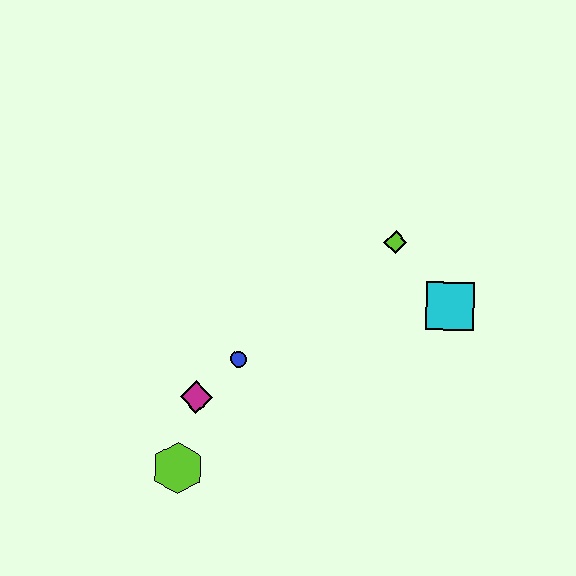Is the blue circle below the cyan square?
Yes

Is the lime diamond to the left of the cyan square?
Yes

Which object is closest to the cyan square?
The lime diamond is closest to the cyan square.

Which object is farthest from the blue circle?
The cyan square is farthest from the blue circle.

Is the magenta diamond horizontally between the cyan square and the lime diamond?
No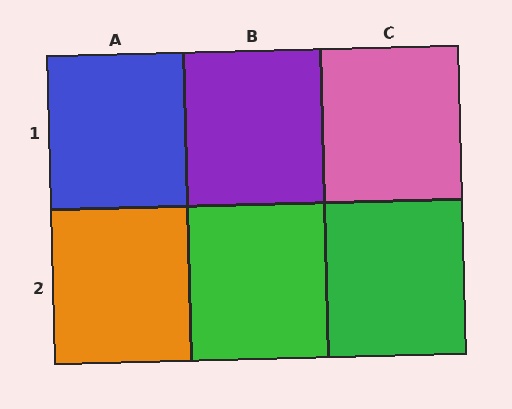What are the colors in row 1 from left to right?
Blue, purple, pink.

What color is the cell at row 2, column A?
Orange.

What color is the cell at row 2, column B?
Green.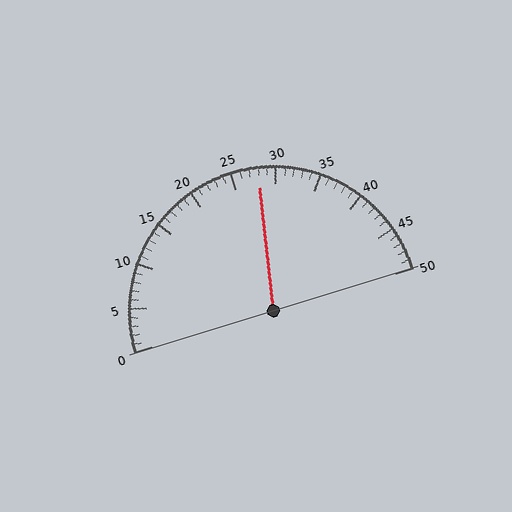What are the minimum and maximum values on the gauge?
The gauge ranges from 0 to 50.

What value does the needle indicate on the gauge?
The needle indicates approximately 28.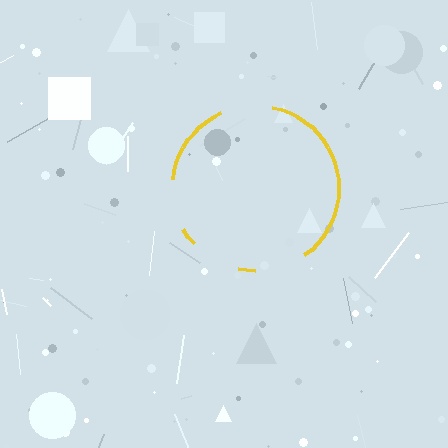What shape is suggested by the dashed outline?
The dashed outline suggests a circle.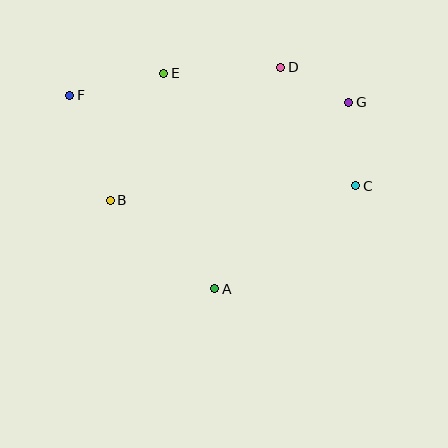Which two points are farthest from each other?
Points C and F are farthest from each other.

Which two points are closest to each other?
Points D and G are closest to each other.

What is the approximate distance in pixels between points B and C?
The distance between B and C is approximately 246 pixels.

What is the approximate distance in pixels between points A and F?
The distance between A and F is approximately 242 pixels.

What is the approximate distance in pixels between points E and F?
The distance between E and F is approximately 96 pixels.